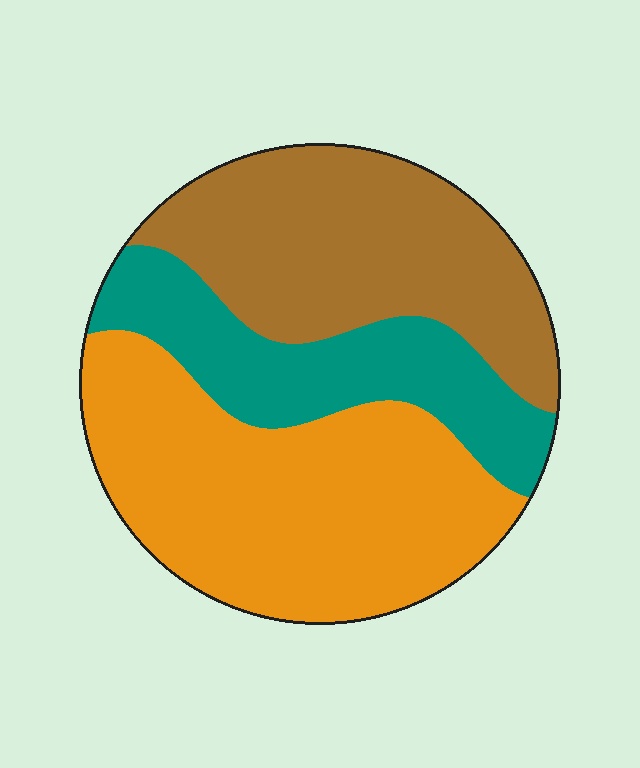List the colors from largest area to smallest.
From largest to smallest: orange, brown, teal.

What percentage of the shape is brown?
Brown takes up about one third (1/3) of the shape.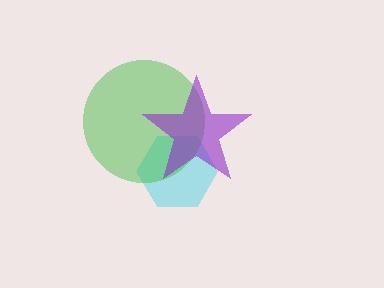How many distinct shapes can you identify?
There are 3 distinct shapes: a cyan hexagon, a green circle, a purple star.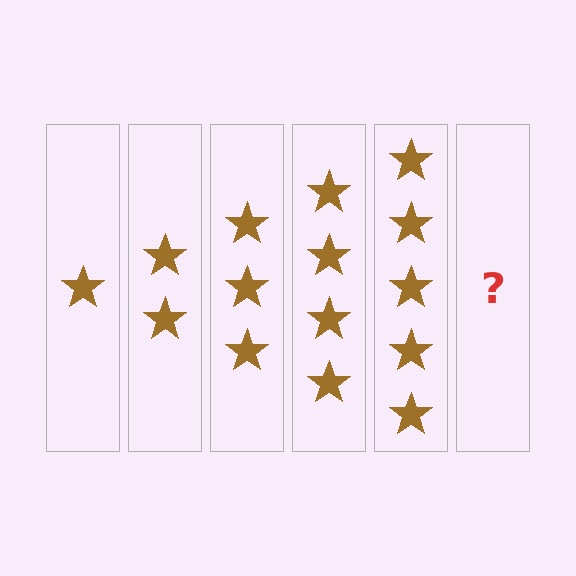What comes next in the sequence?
The next element should be 6 stars.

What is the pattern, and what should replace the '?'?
The pattern is that each step adds one more star. The '?' should be 6 stars.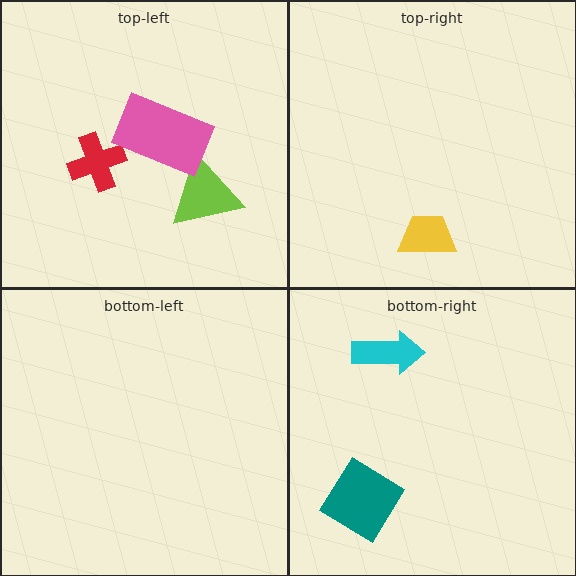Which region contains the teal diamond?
The bottom-right region.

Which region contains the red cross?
The top-left region.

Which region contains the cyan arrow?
The bottom-right region.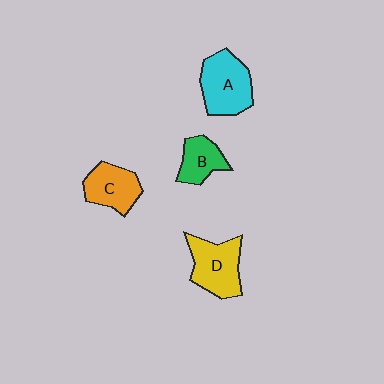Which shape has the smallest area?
Shape B (green).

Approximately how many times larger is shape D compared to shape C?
Approximately 1.2 times.